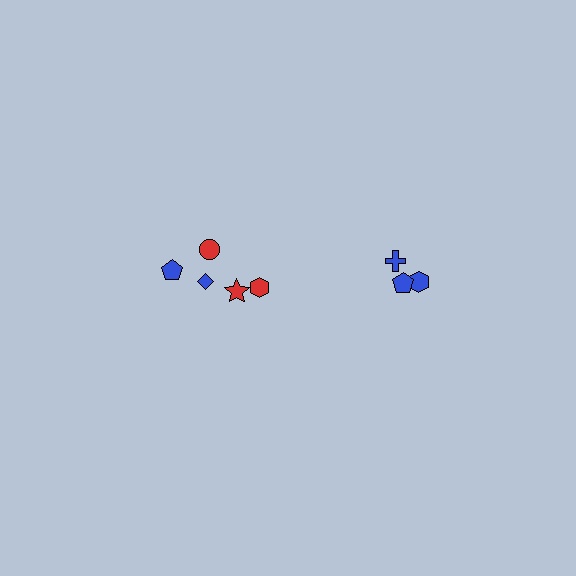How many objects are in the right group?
There are 3 objects.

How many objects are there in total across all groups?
There are 8 objects.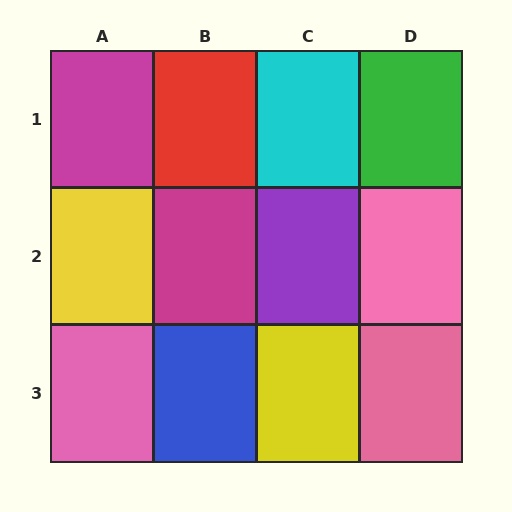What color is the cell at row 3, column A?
Pink.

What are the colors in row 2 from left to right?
Yellow, magenta, purple, pink.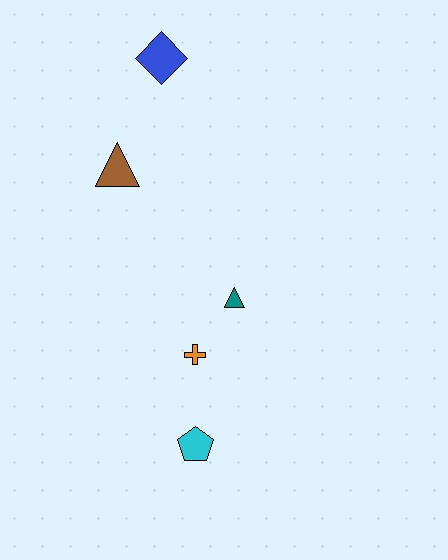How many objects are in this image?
There are 5 objects.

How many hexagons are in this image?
There are no hexagons.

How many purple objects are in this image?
There are no purple objects.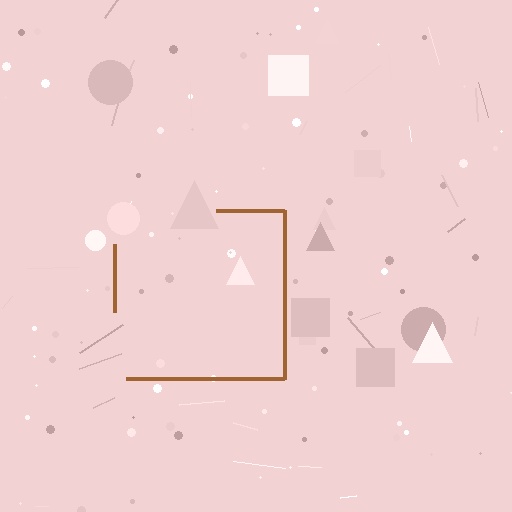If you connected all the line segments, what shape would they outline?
They would outline a square.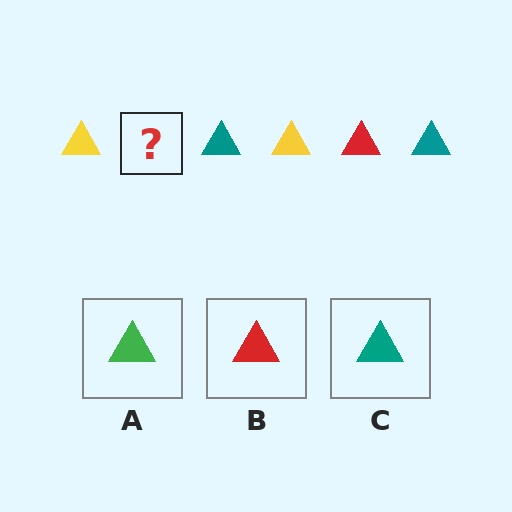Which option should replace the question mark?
Option B.